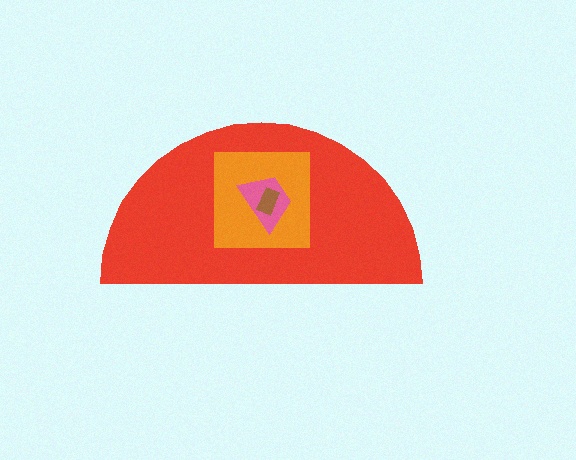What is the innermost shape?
The brown rectangle.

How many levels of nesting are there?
4.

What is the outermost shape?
The red semicircle.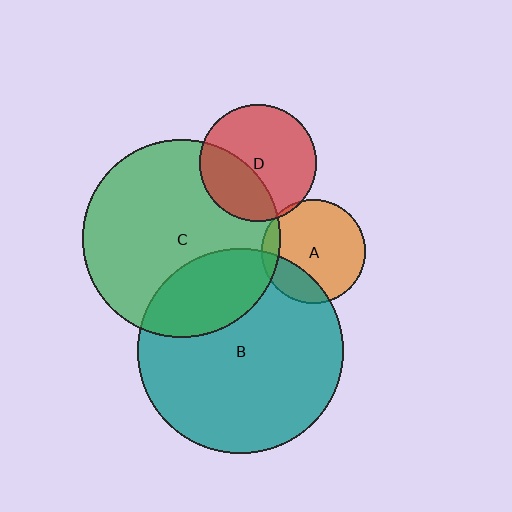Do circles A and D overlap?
Yes.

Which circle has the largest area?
Circle B (teal).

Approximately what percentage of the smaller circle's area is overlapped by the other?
Approximately 5%.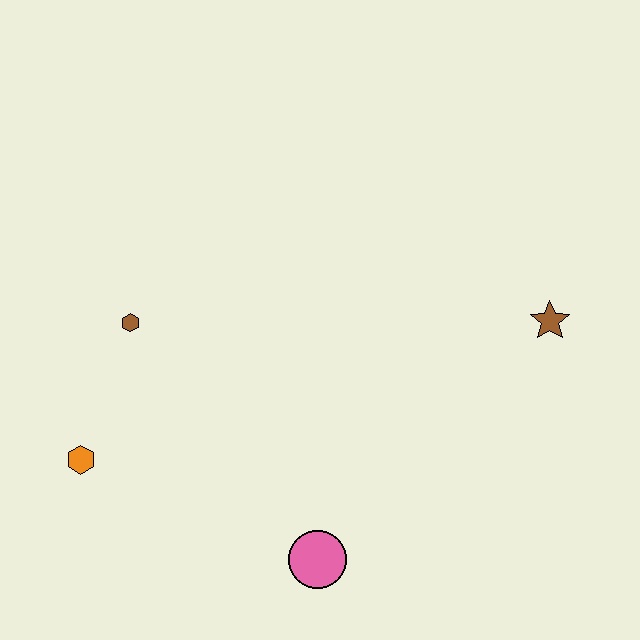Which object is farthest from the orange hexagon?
The brown star is farthest from the orange hexagon.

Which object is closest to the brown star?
The pink circle is closest to the brown star.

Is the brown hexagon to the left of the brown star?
Yes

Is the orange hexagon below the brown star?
Yes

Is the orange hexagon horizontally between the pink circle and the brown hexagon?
No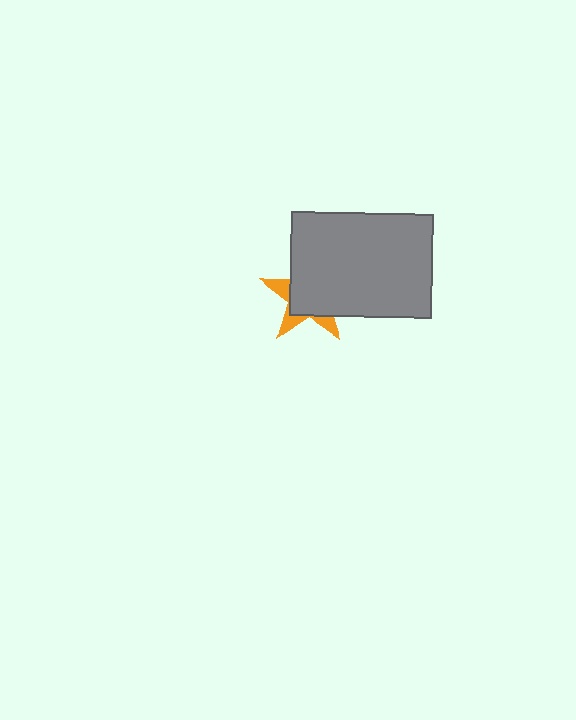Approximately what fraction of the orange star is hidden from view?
Roughly 70% of the orange star is hidden behind the gray rectangle.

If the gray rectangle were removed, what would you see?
You would see the complete orange star.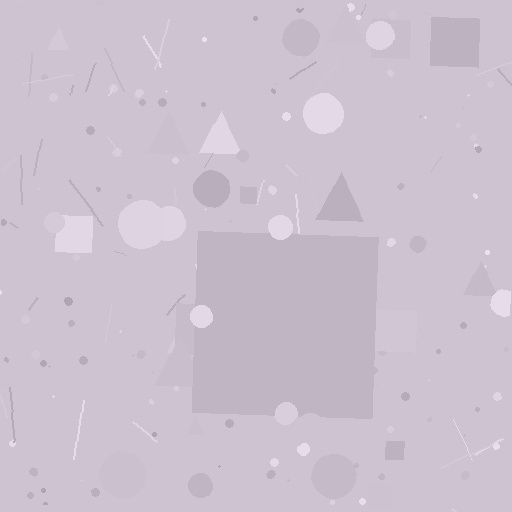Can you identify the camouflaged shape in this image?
The camouflaged shape is a square.